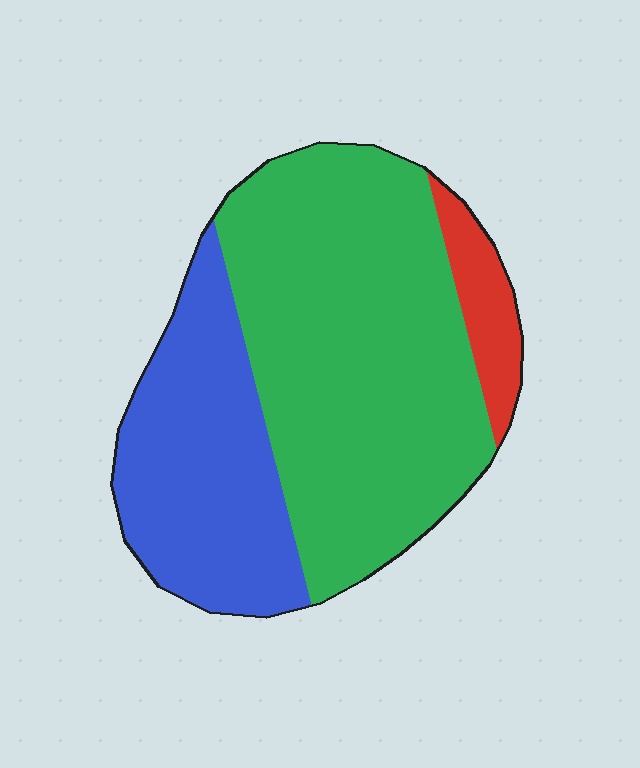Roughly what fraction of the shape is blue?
Blue takes up about one third (1/3) of the shape.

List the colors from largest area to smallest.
From largest to smallest: green, blue, red.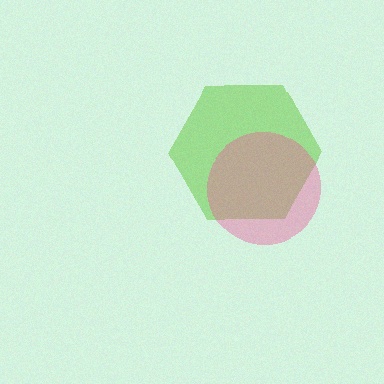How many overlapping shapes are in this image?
There are 2 overlapping shapes in the image.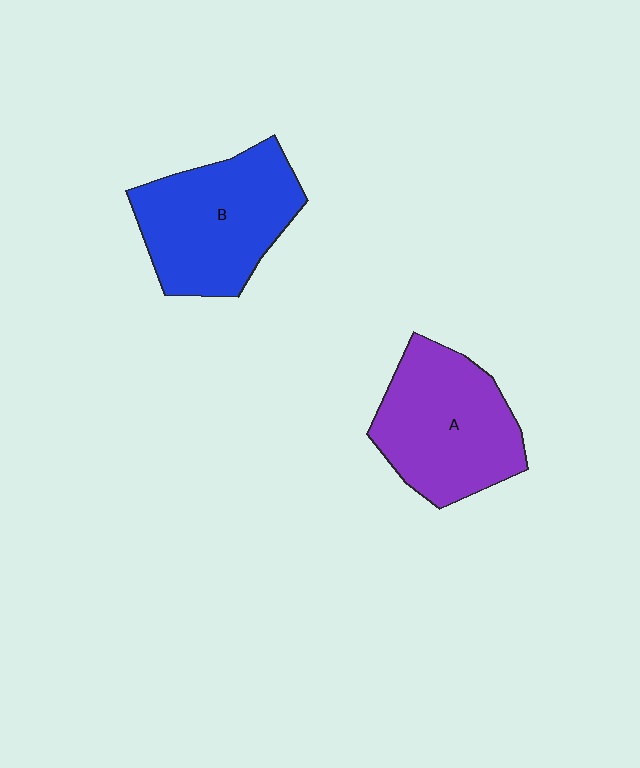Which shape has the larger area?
Shape B (blue).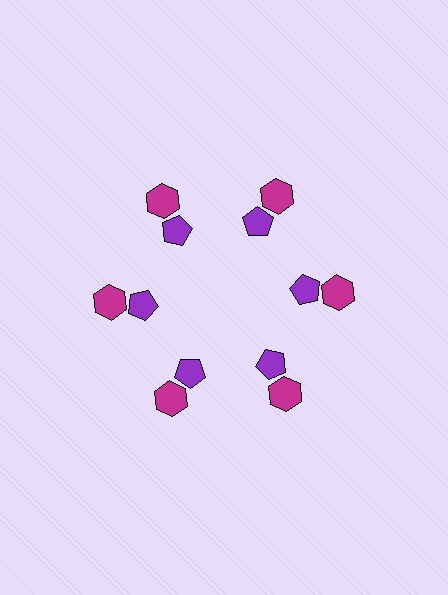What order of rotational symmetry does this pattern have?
This pattern has 6-fold rotational symmetry.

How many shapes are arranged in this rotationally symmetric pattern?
There are 12 shapes, arranged in 6 groups of 2.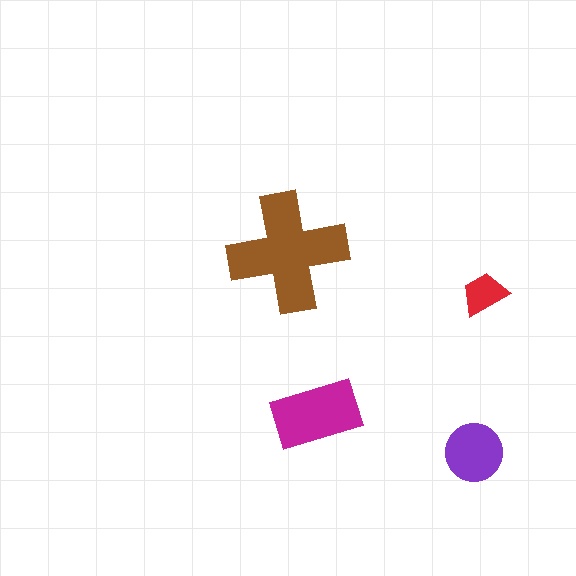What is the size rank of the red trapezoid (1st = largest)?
4th.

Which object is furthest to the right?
The red trapezoid is rightmost.